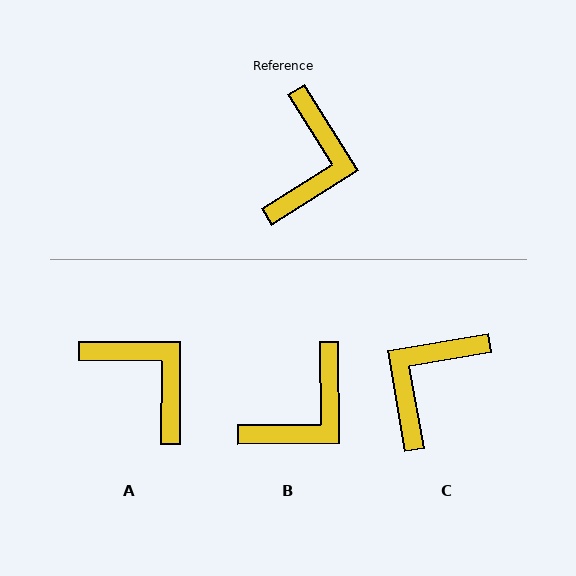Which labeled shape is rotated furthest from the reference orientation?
C, about 158 degrees away.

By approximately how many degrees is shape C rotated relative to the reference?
Approximately 158 degrees counter-clockwise.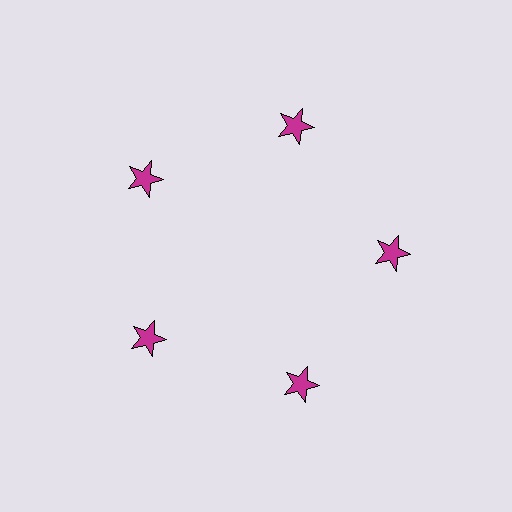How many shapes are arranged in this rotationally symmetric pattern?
There are 5 shapes, arranged in 5 groups of 1.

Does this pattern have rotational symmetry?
Yes, this pattern has 5-fold rotational symmetry. It looks the same after rotating 72 degrees around the center.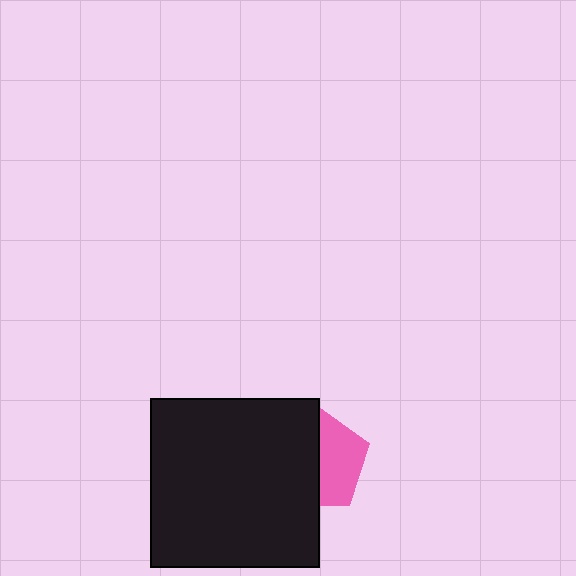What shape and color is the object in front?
The object in front is a black square.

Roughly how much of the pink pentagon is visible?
About half of it is visible (roughly 46%).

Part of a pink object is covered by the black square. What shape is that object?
It is a pentagon.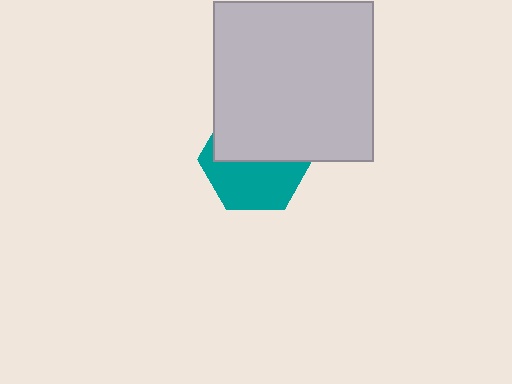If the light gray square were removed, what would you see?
You would see the complete teal hexagon.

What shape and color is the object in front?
The object in front is a light gray square.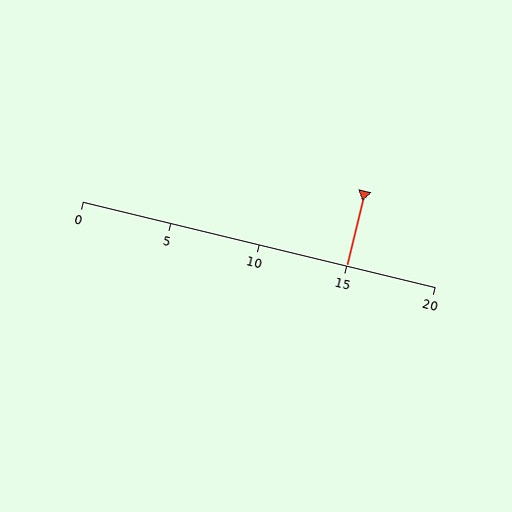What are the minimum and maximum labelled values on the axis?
The axis runs from 0 to 20.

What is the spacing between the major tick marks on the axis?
The major ticks are spaced 5 apart.